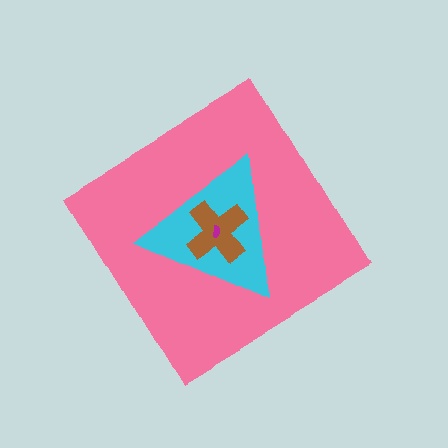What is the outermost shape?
The pink diamond.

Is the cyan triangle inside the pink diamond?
Yes.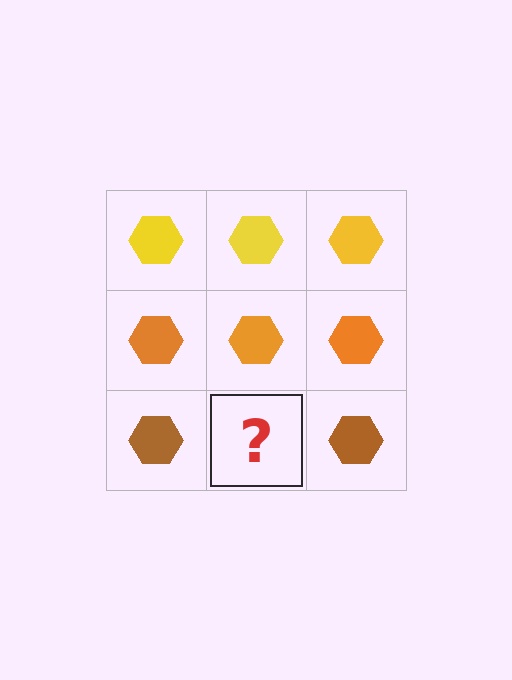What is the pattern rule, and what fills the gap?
The rule is that each row has a consistent color. The gap should be filled with a brown hexagon.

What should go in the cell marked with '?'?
The missing cell should contain a brown hexagon.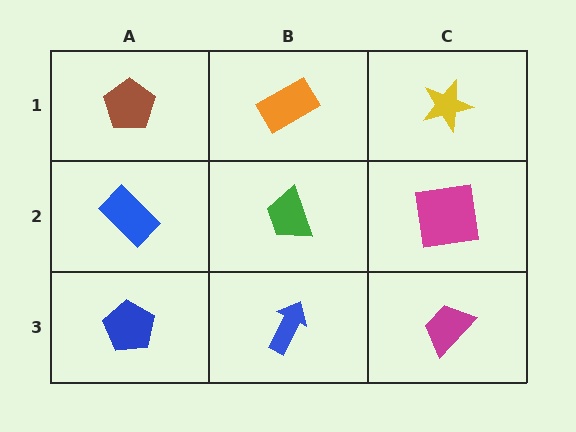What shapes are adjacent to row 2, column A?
A brown pentagon (row 1, column A), a blue pentagon (row 3, column A), a green trapezoid (row 2, column B).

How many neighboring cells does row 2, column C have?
3.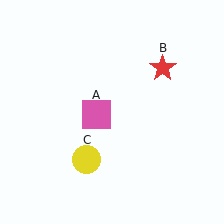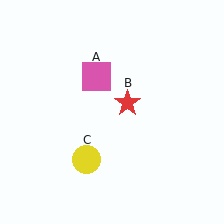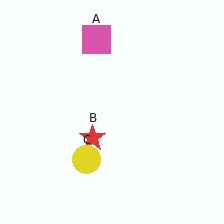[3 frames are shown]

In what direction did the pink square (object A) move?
The pink square (object A) moved up.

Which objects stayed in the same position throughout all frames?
Yellow circle (object C) remained stationary.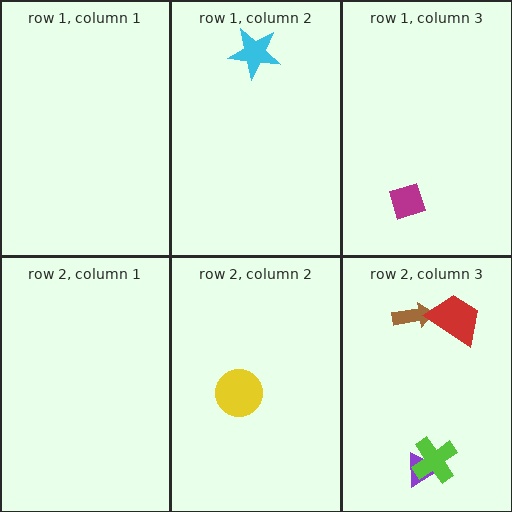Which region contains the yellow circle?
The row 2, column 2 region.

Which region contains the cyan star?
The row 1, column 2 region.